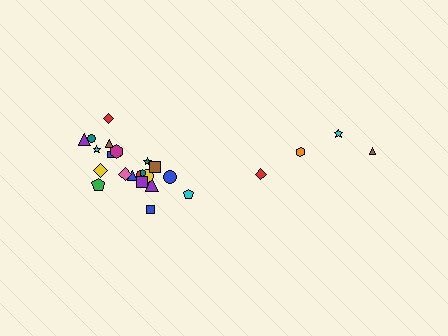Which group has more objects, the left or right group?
The left group.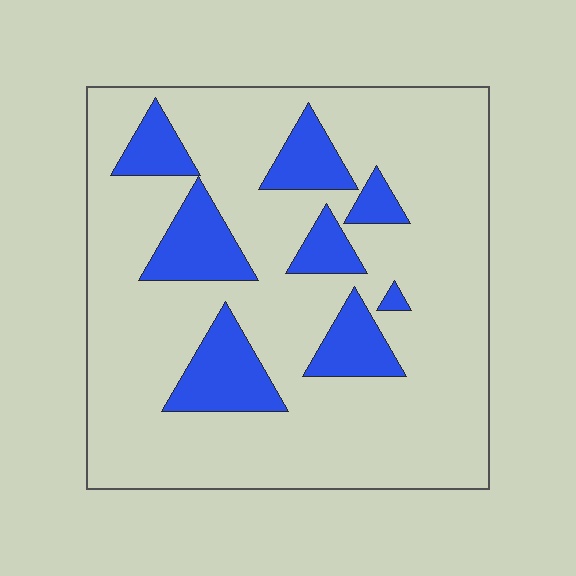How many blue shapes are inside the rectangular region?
8.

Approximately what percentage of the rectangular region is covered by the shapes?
Approximately 20%.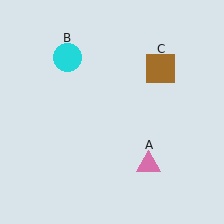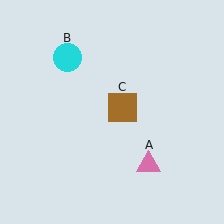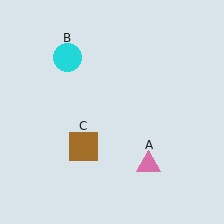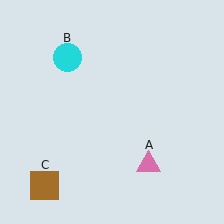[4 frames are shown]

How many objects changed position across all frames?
1 object changed position: brown square (object C).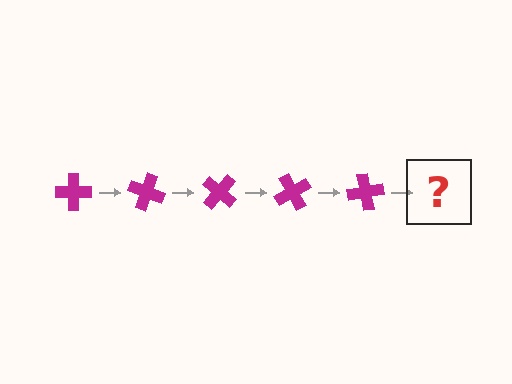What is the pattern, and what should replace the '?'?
The pattern is that the cross rotates 20 degrees each step. The '?' should be a magenta cross rotated 100 degrees.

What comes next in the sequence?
The next element should be a magenta cross rotated 100 degrees.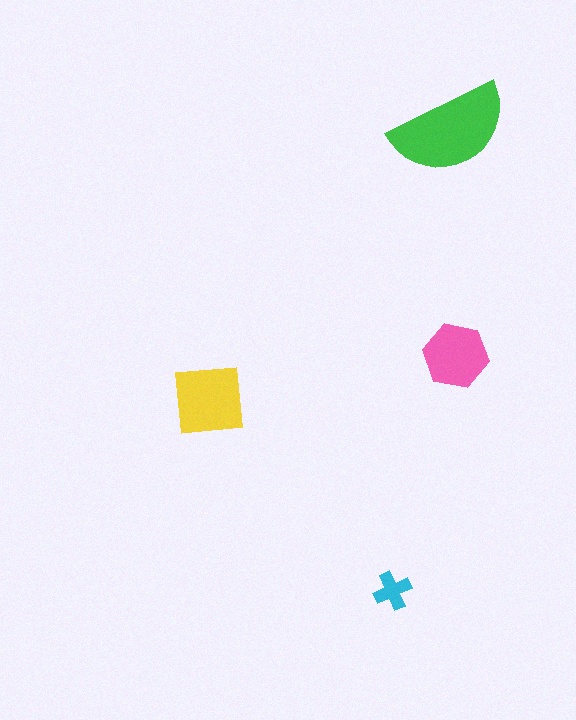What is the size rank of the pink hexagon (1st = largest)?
3rd.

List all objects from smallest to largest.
The cyan cross, the pink hexagon, the yellow square, the green semicircle.